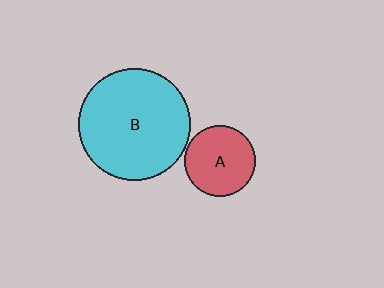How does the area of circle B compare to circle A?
Approximately 2.5 times.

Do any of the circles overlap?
No, none of the circles overlap.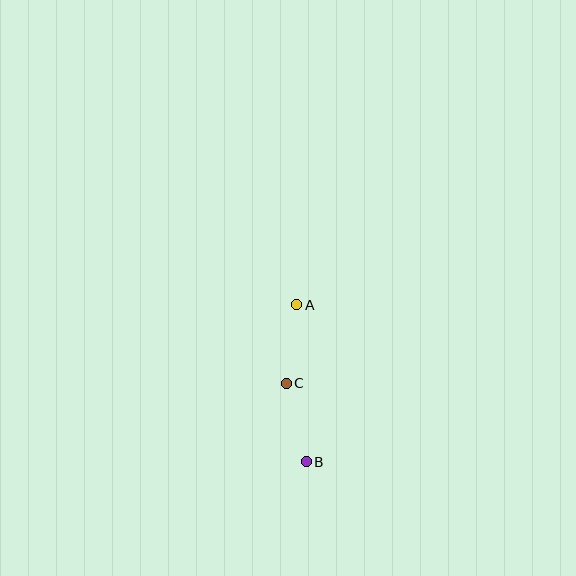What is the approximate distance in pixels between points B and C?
The distance between B and C is approximately 81 pixels.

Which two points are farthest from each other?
Points A and B are farthest from each other.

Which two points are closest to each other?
Points A and C are closest to each other.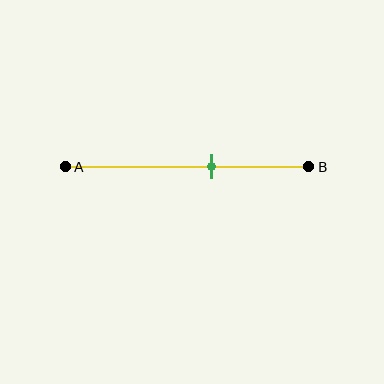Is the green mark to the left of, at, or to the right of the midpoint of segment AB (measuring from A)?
The green mark is to the right of the midpoint of segment AB.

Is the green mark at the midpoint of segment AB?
No, the mark is at about 60% from A, not at the 50% midpoint.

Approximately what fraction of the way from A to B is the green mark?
The green mark is approximately 60% of the way from A to B.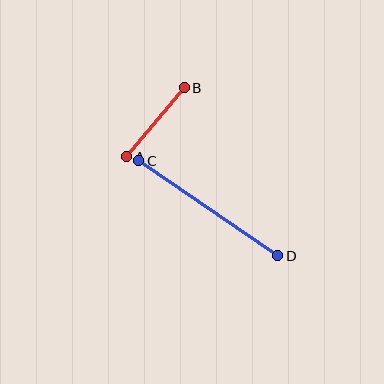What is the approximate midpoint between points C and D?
The midpoint is at approximately (208, 208) pixels.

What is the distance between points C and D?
The distance is approximately 169 pixels.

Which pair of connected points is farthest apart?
Points C and D are farthest apart.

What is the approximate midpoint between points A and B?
The midpoint is at approximately (155, 122) pixels.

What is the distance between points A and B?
The distance is approximately 90 pixels.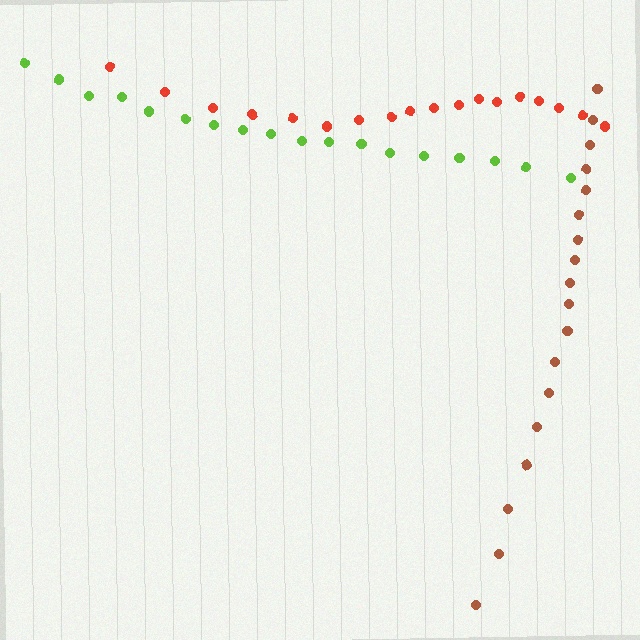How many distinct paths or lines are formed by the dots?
There are 3 distinct paths.